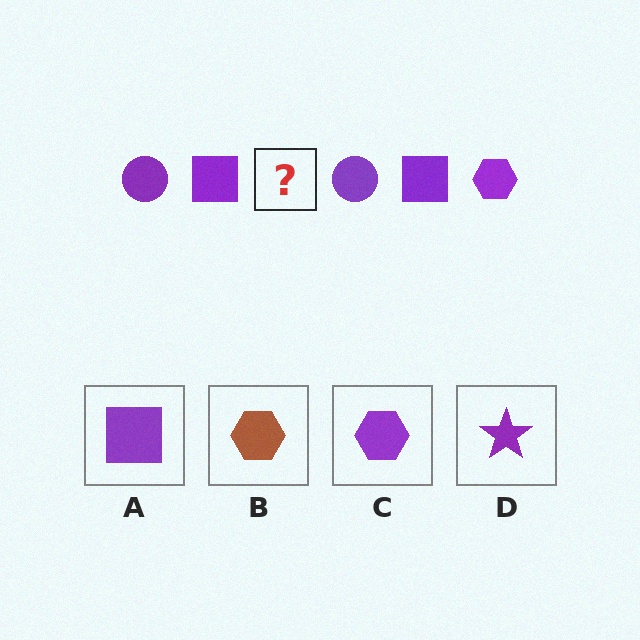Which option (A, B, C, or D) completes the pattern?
C.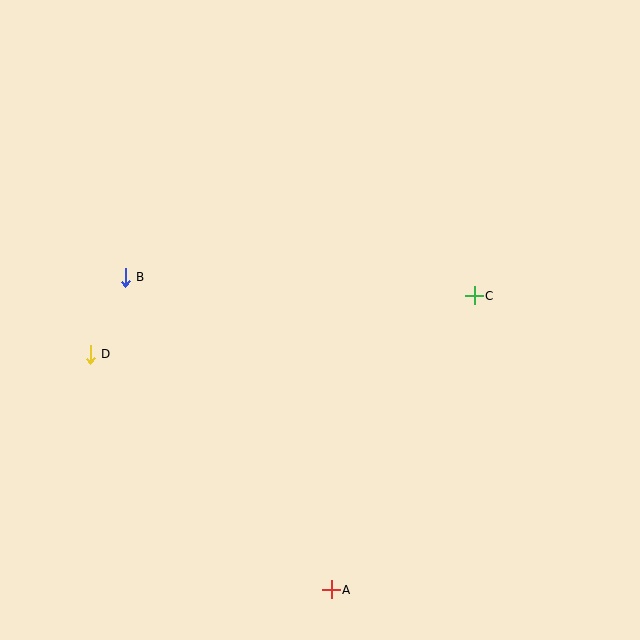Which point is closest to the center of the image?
Point C at (474, 296) is closest to the center.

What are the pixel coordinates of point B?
Point B is at (125, 277).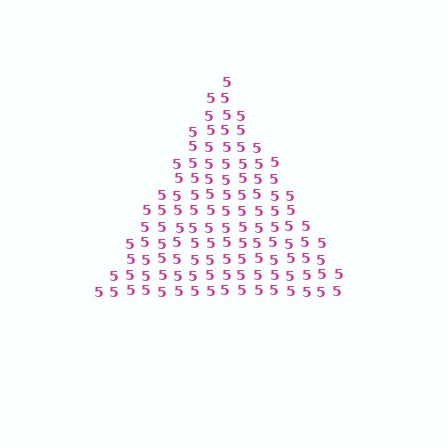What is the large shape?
The large shape is a triangle.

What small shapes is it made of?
It is made of small digit 5's.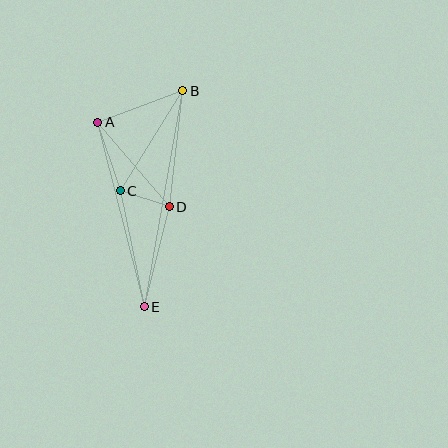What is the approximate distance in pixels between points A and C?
The distance between A and C is approximately 72 pixels.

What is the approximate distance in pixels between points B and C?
The distance between B and C is approximately 118 pixels.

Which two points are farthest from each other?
Points B and E are farthest from each other.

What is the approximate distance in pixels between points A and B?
The distance between A and B is approximately 91 pixels.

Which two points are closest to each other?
Points C and D are closest to each other.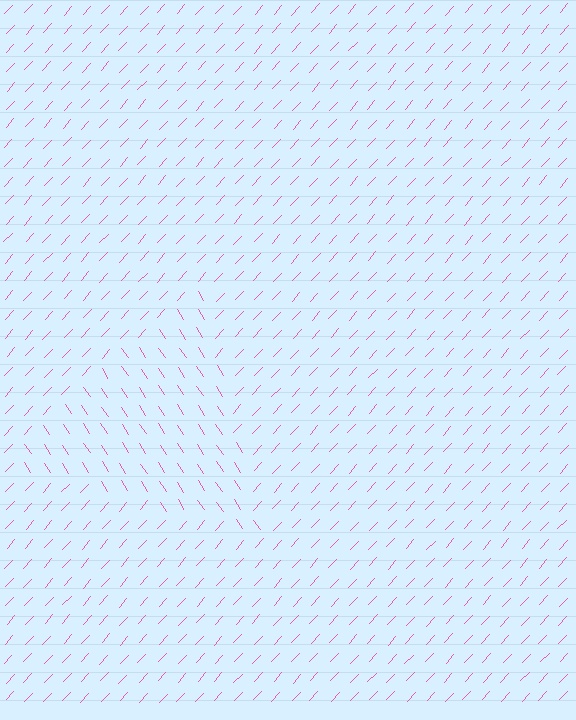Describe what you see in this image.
The image is filled with small pink line segments. A triangle region in the image has lines oriented differently from the surrounding lines, creating a visible texture boundary.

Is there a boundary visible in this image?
Yes, there is a texture boundary formed by a change in line orientation.